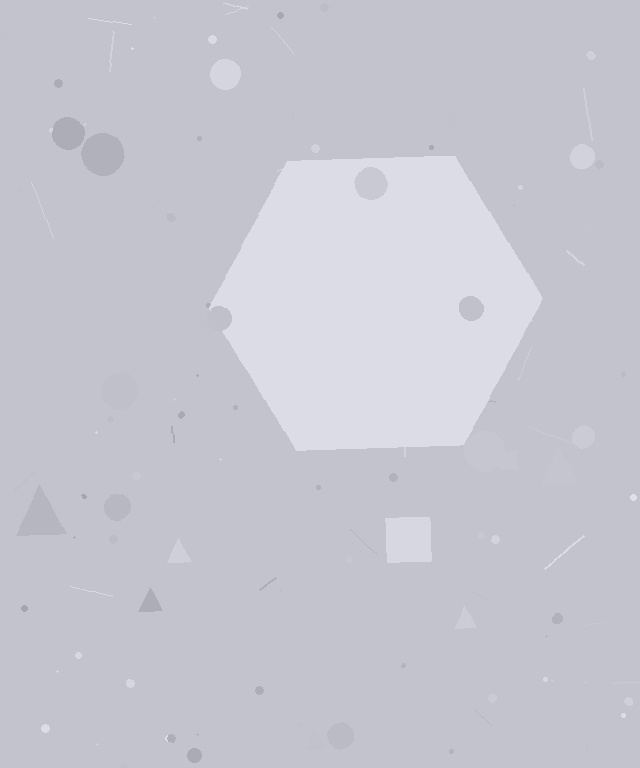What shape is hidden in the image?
A hexagon is hidden in the image.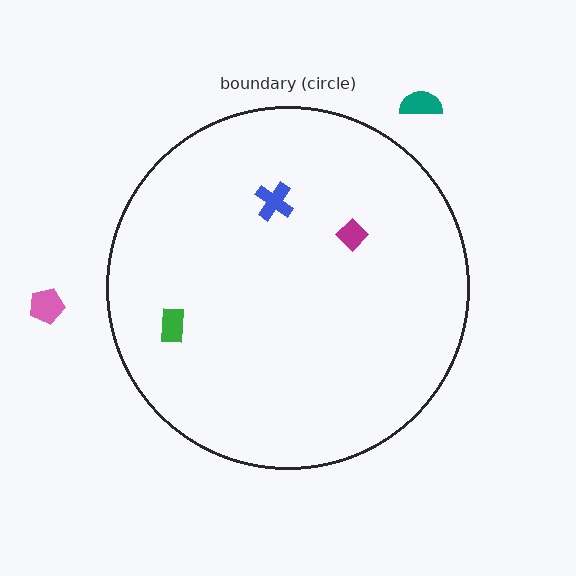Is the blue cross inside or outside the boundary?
Inside.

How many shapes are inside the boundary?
3 inside, 2 outside.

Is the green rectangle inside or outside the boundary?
Inside.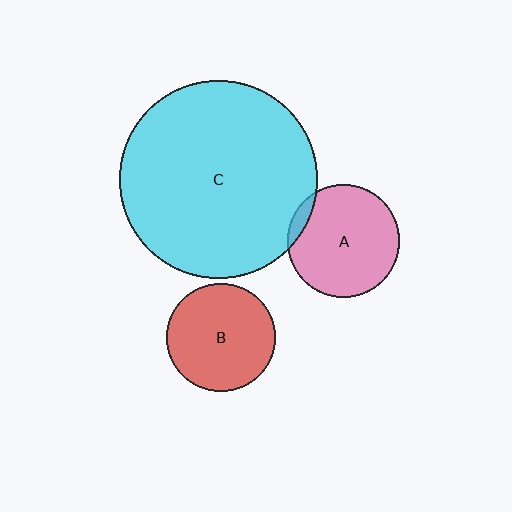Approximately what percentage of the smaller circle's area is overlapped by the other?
Approximately 5%.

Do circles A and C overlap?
Yes.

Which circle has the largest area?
Circle C (cyan).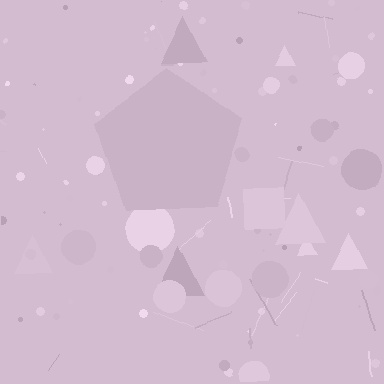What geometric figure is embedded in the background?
A pentagon is embedded in the background.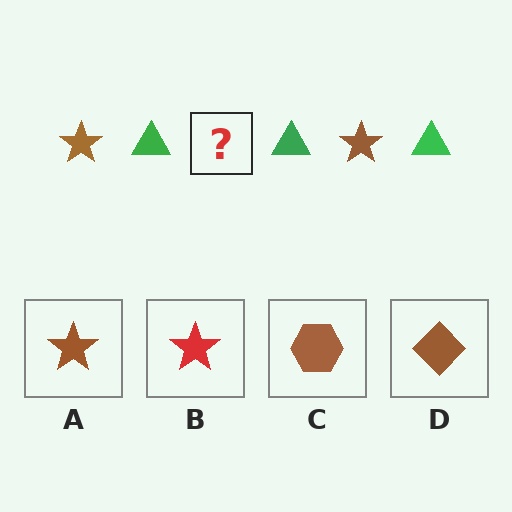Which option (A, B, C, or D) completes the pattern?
A.